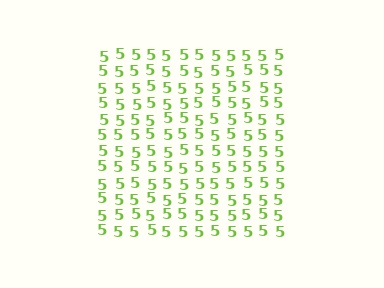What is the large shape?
The large shape is a square.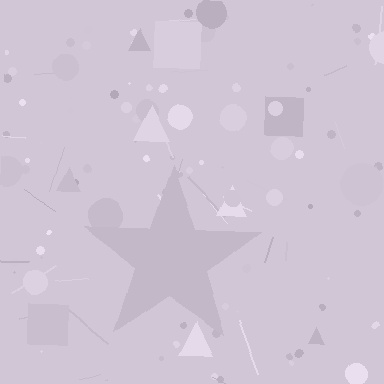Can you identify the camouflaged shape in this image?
The camouflaged shape is a star.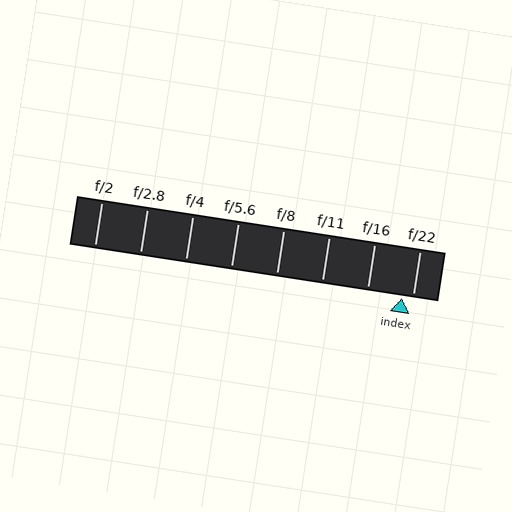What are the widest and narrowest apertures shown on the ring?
The widest aperture shown is f/2 and the narrowest is f/22.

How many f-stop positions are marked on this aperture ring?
There are 8 f-stop positions marked.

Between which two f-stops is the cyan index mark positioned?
The index mark is between f/16 and f/22.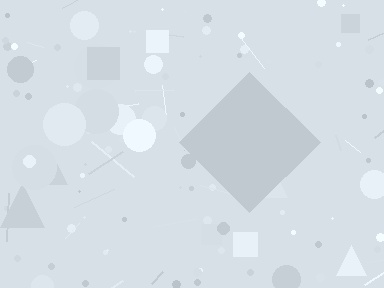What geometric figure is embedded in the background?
A diamond is embedded in the background.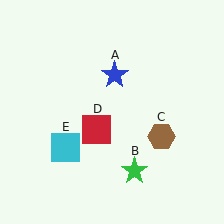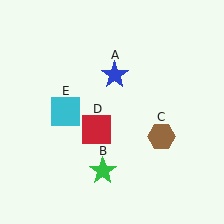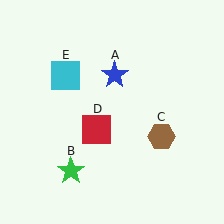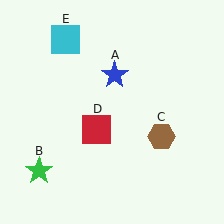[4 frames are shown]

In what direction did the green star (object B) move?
The green star (object B) moved left.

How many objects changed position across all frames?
2 objects changed position: green star (object B), cyan square (object E).